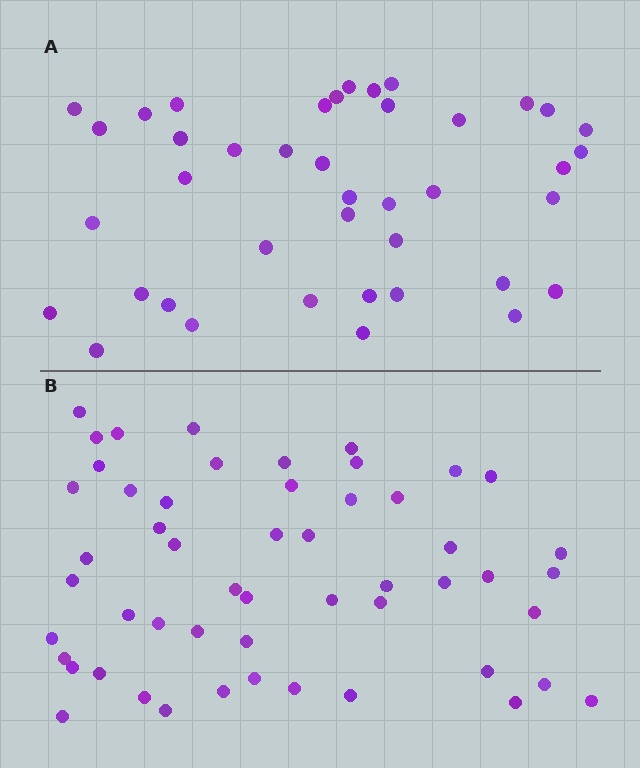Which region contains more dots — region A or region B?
Region B (the bottom region) has more dots.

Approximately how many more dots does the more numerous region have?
Region B has roughly 12 or so more dots than region A.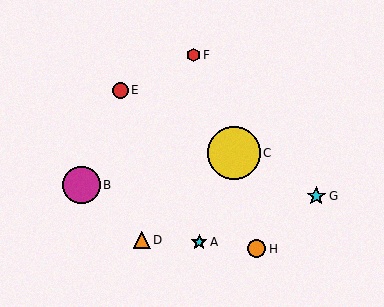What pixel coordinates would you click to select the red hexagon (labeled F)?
Click at (193, 55) to select the red hexagon F.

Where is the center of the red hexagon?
The center of the red hexagon is at (193, 55).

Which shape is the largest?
The yellow circle (labeled C) is the largest.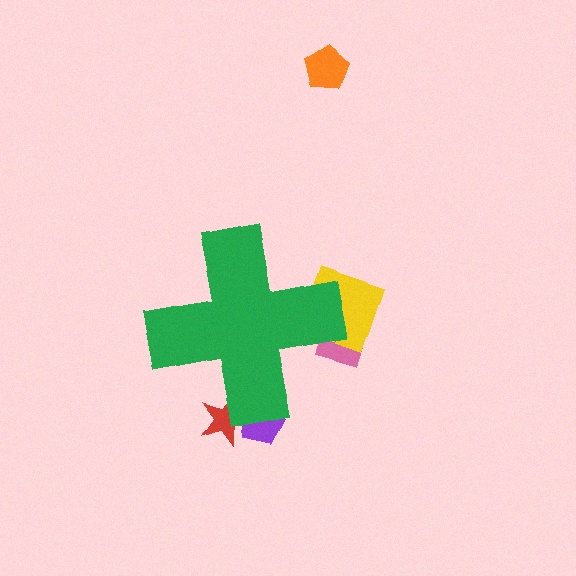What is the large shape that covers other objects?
A green cross.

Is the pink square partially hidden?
Yes, the pink square is partially hidden behind the green cross.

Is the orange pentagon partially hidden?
No, the orange pentagon is fully visible.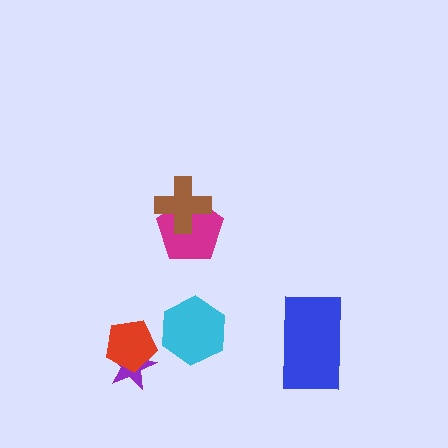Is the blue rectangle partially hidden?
No, no other shape covers it.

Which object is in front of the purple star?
The red pentagon is in front of the purple star.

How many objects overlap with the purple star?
1 object overlaps with the purple star.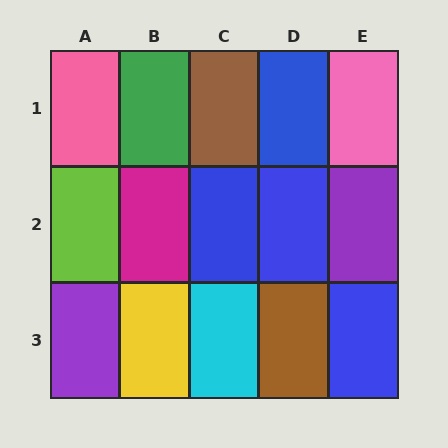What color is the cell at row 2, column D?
Blue.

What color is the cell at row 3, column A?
Purple.